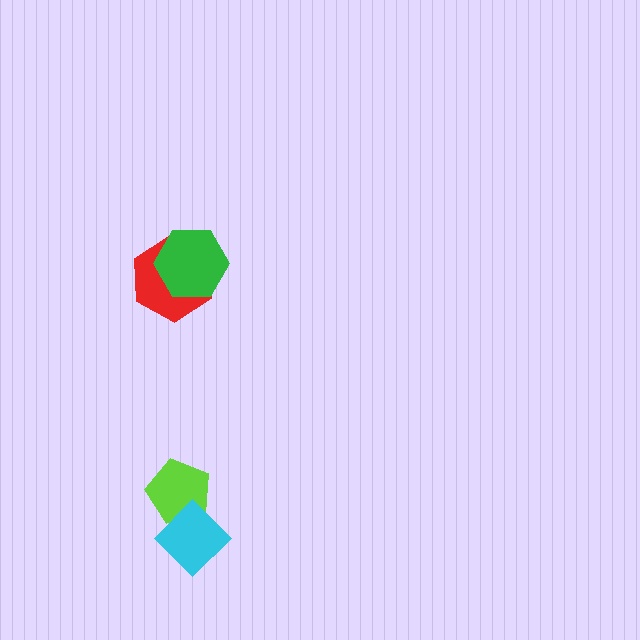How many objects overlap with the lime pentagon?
1 object overlaps with the lime pentagon.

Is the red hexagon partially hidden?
Yes, it is partially covered by another shape.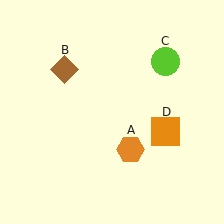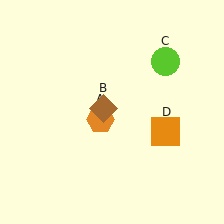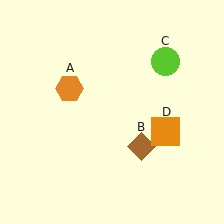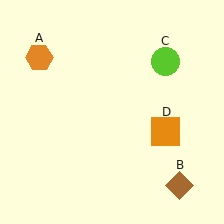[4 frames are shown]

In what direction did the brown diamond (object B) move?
The brown diamond (object B) moved down and to the right.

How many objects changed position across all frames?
2 objects changed position: orange hexagon (object A), brown diamond (object B).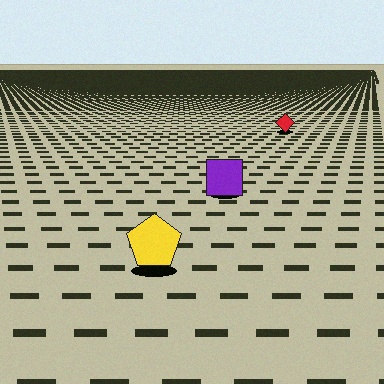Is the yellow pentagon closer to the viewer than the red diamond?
Yes. The yellow pentagon is closer — you can tell from the texture gradient: the ground texture is coarser near it.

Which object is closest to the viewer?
The yellow pentagon is closest. The texture marks near it are larger and more spread out.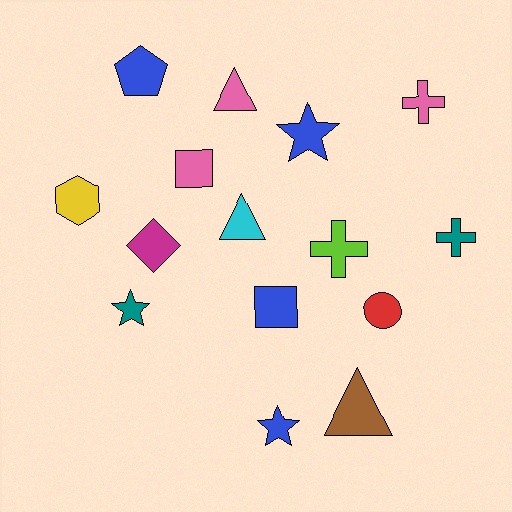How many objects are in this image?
There are 15 objects.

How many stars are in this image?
There are 3 stars.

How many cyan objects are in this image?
There is 1 cyan object.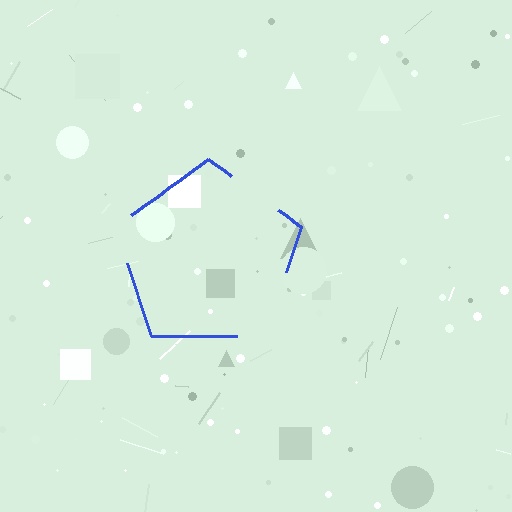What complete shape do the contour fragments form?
The contour fragments form a pentagon.